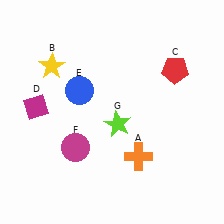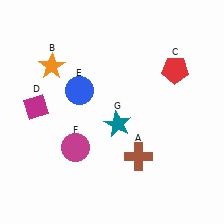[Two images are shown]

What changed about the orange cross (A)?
In Image 1, A is orange. In Image 2, it changed to brown.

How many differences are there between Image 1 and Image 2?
There are 3 differences between the two images.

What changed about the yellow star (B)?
In Image 1, B is yellow. In Image 2, it changed to orange.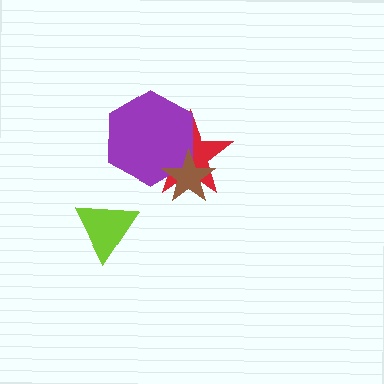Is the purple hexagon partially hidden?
Yes, it is partially covered by another shape.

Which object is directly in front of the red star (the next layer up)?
The purple hexagon is directly in front of the red star.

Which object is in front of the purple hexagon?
The brown star is in front of the purple hexagon.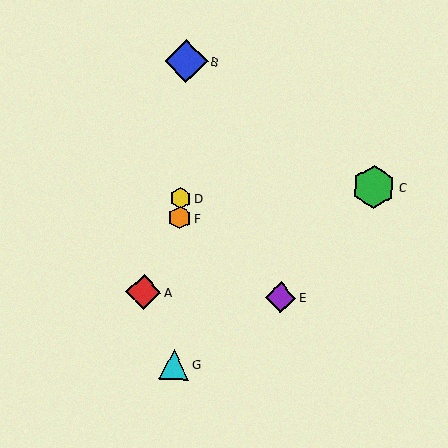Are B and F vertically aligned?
Yes, both are at x≈186.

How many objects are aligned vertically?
4 objects (B, D, F, G) are aligned vertically.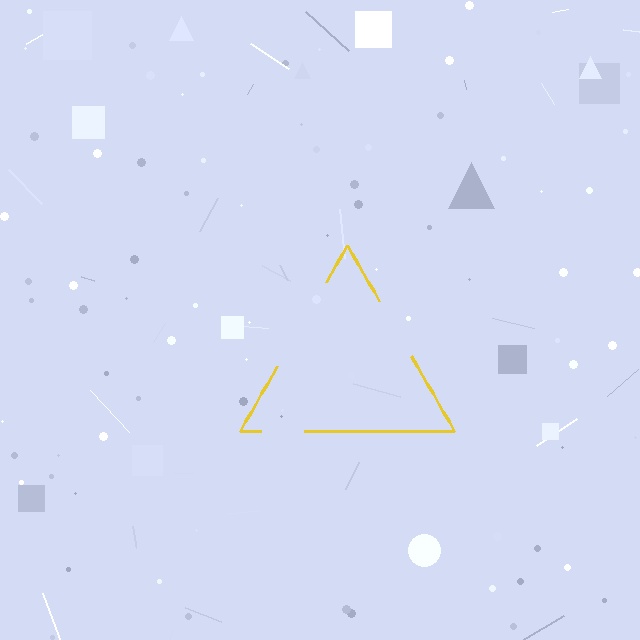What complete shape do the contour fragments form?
The contour fragments form a triangle.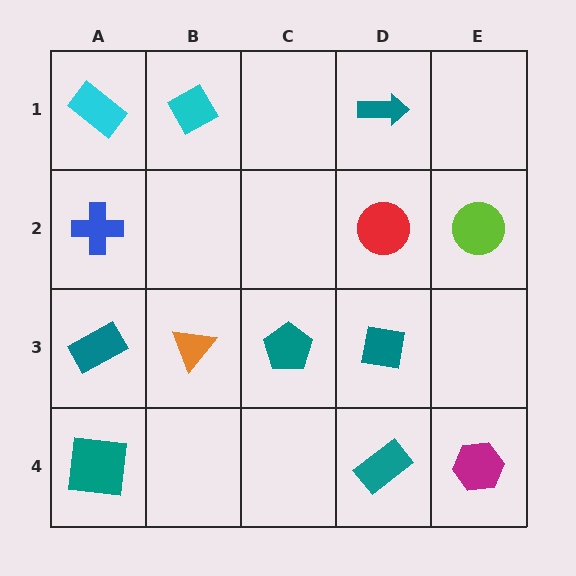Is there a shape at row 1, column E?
No, that cell is empty.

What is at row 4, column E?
A magenta hexagon.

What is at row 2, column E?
A lime circle.